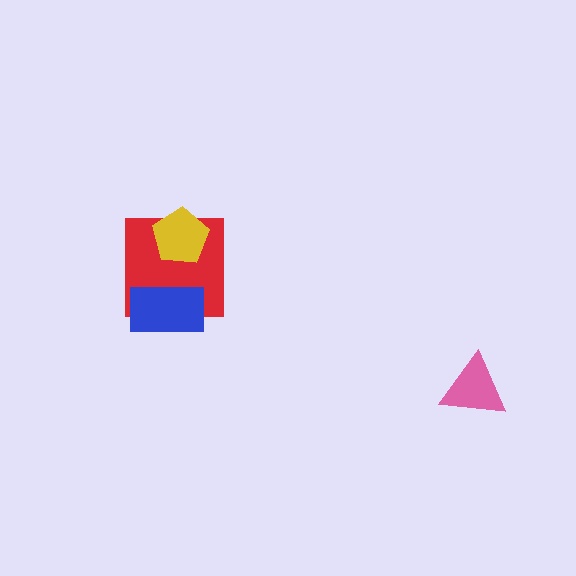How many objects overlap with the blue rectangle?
1 object overlaps with the blue rectangle.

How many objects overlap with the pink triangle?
0 objects overlap with the pink triangle.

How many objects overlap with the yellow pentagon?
1 object overlaps with the yellow pentagon.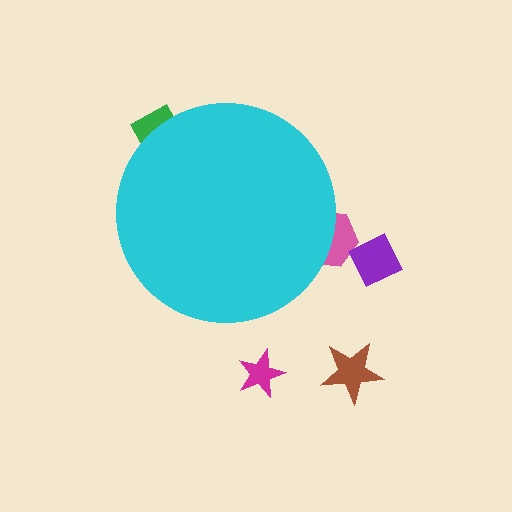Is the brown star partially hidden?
No, the brown star is fully visible.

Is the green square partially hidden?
Yes, the green square is partially hidden behind the cyan circle.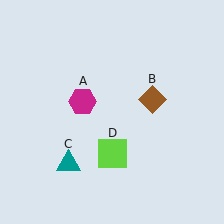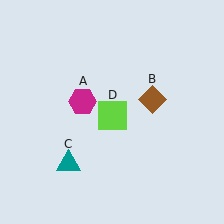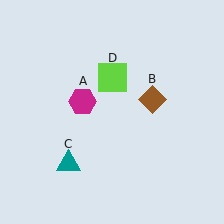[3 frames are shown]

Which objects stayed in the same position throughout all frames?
Magenta hexagon (object A) and brown diamond (object B) and teal triangle (object C) remained stationary.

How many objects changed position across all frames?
1 object changed position: lime square (object D).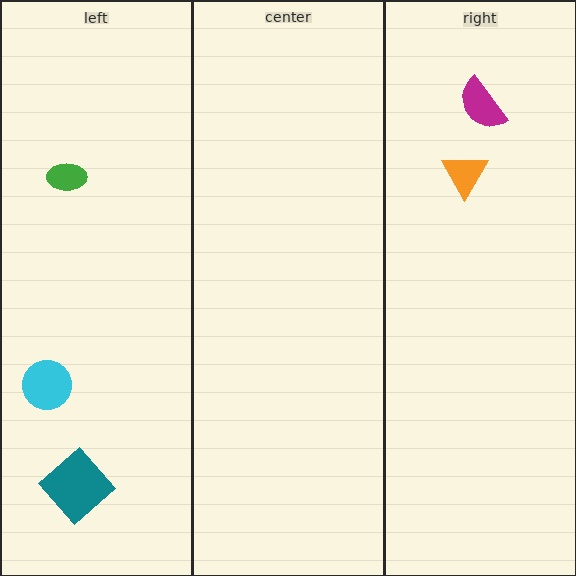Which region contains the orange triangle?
The right region.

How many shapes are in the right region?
2.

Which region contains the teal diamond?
The left region.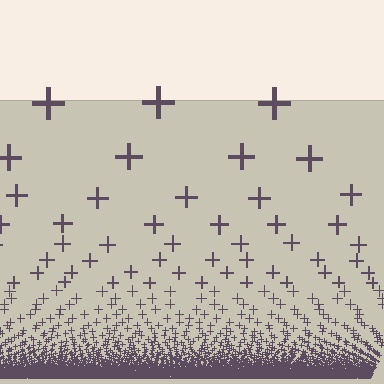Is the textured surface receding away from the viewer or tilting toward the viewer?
The surface appears to tilt toward the viewer. Texture elements get larger and sparser toward the top.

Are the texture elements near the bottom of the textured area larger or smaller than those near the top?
Smaller. The gradient is inverted — elements near the bottom are smaller and denser.